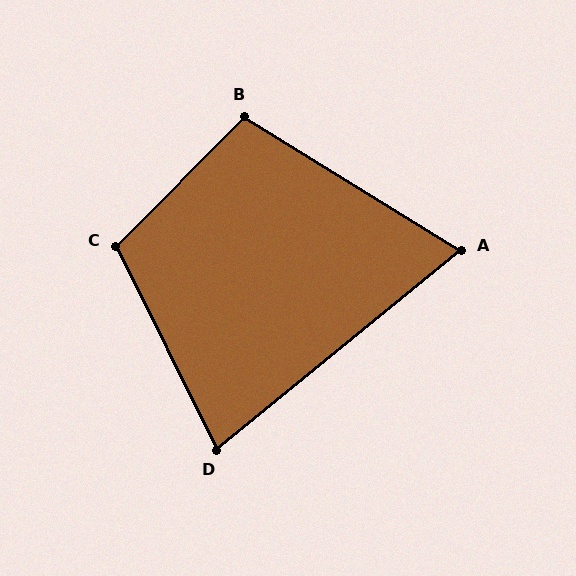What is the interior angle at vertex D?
Approximately 77 degrees (acute).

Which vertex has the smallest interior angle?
A, at approximately 71 degrees.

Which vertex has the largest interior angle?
C, at approximately 109 degrees.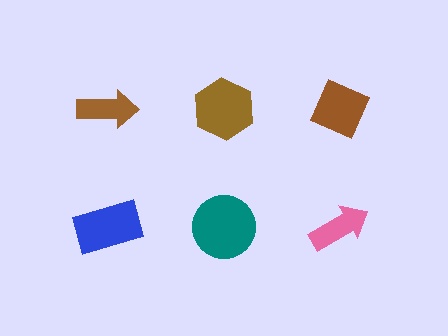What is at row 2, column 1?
A blue rectangle.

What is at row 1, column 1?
A brown arrow.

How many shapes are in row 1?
3 shapes.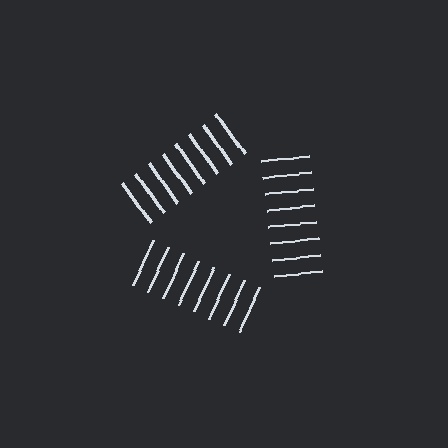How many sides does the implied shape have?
3 sides — the line-ends trace a triangle.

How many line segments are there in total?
24 — 8 along each of the 3 edges.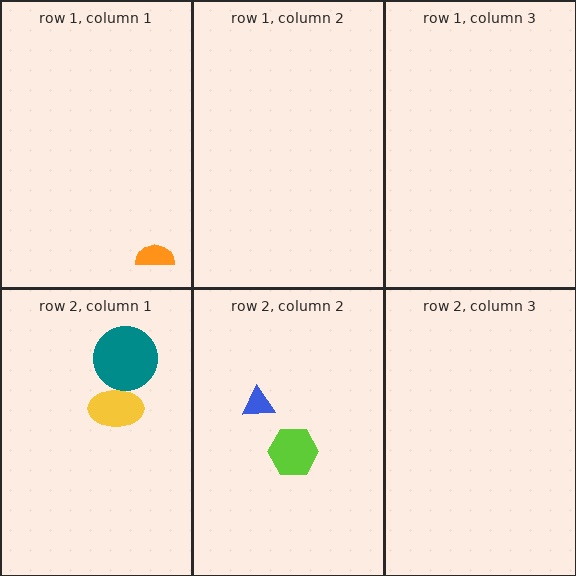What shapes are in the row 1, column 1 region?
The orange semicircle.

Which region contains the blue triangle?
The row 2, column 2 region.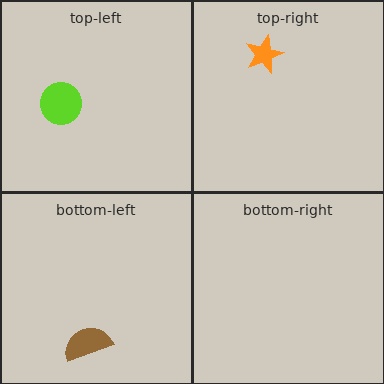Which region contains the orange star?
The top-right region.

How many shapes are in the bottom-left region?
1.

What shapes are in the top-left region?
The lime circle.